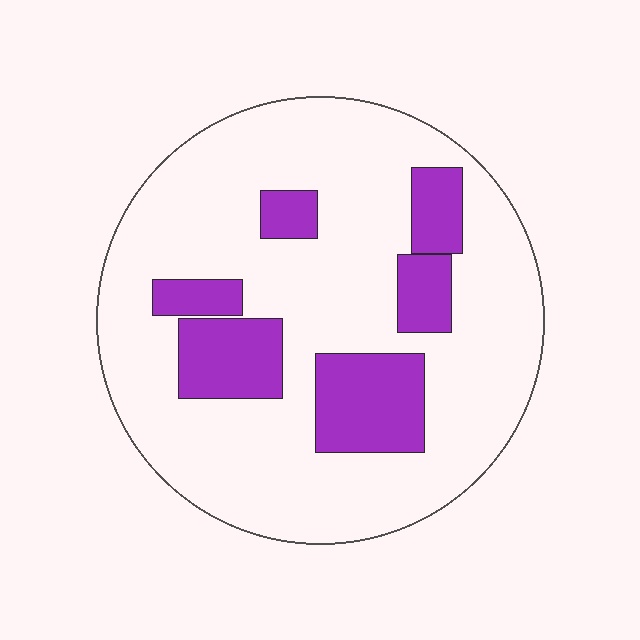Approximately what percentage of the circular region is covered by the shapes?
Approximately 20%.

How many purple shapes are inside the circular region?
6.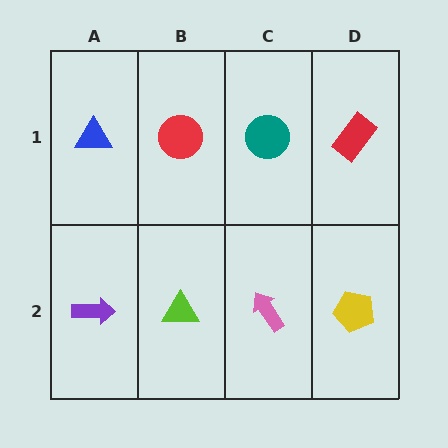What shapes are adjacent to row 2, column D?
A red rectangle (row 1, column D), a pink arrow (row 2, column C).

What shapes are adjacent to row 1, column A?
A purple arrow (row 2, column A), a red circle (row 1, column B).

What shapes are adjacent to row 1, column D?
A yellow pentagon (row 2, column D), a teal circle (row 1, column C).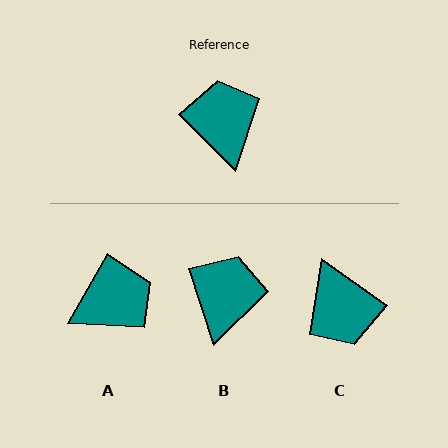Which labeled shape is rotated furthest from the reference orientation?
C, about 171 degrees away.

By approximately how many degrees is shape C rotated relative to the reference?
Approximately 171 degrees clockwise.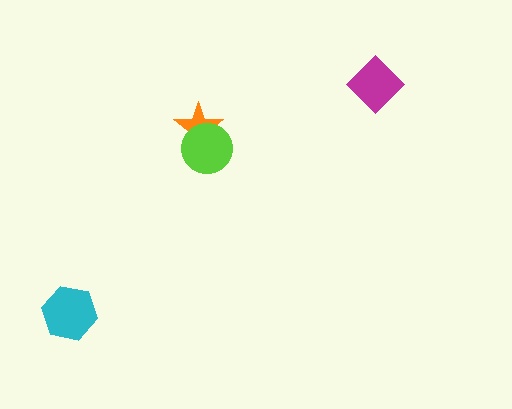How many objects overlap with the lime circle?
1 object overlaps with the lime circle.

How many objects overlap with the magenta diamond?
0 objects overlap with the magenta diamond.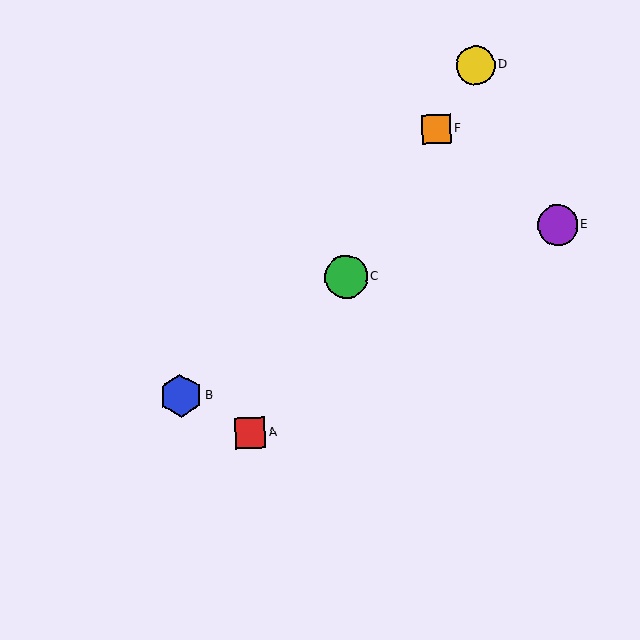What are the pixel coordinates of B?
Object B is at (181, 396).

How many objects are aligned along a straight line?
4 objects (A, C, D, F) are aligned along a straight line.